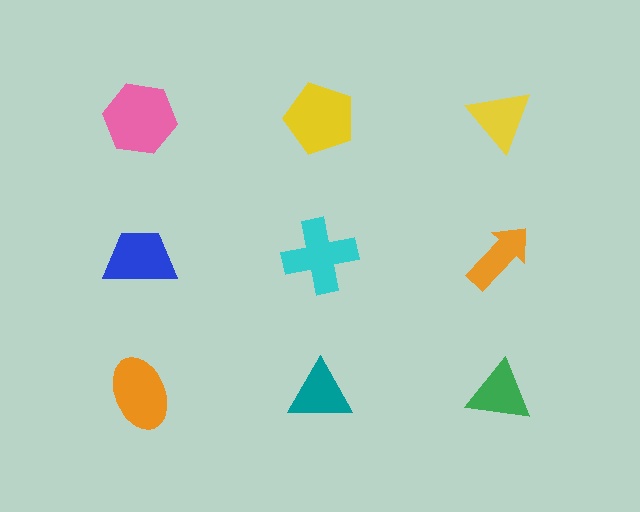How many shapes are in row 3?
3 shapes.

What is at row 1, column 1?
A pink hexagon.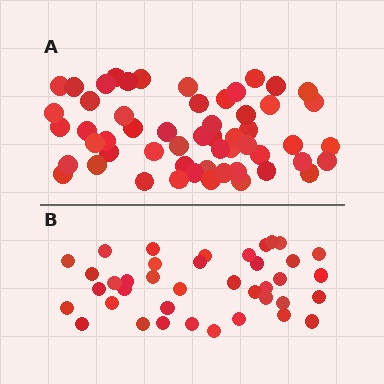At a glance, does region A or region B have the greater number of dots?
Region A (the top region) has more dots.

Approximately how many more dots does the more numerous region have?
Region A has approximately 15 more dots than region B.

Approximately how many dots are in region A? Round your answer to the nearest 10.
About 60 dots. (The exact count is 55, which rounds to 60.)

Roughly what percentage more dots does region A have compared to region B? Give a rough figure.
About 40% more.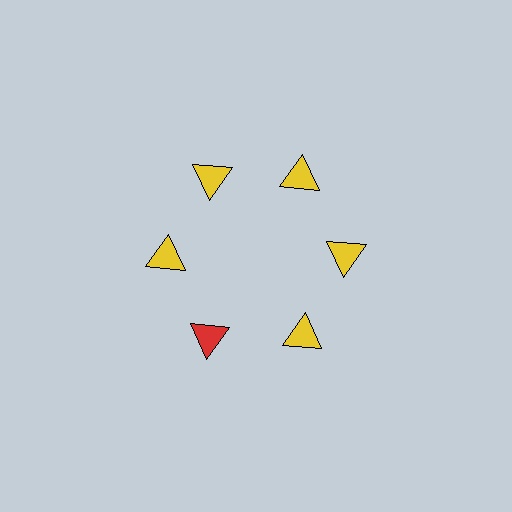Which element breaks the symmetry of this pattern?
The red triangle at roughly the 7 o'clock position breaks the symmetry. All other shapes are yellow triangles.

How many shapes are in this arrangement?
There are 6 shapes arranged in a ring pattern.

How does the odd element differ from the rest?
It has a different color: red instead of yellow.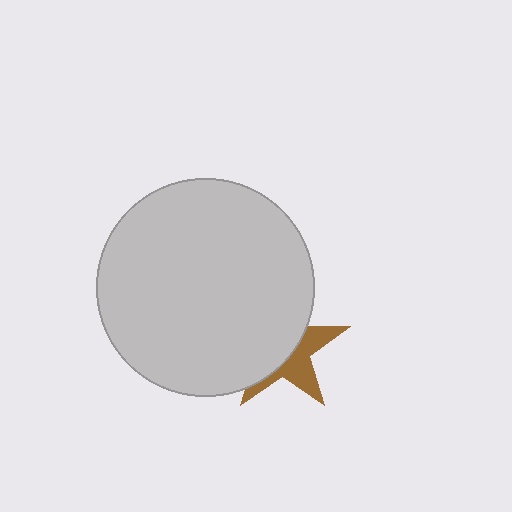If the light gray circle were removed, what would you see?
You would see the complete brown star.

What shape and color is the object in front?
The object in front is a light gray circle.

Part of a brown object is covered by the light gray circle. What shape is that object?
It is a star.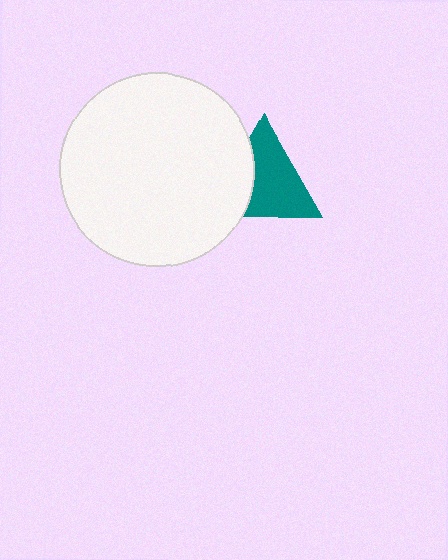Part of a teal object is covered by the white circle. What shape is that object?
It is a triangle.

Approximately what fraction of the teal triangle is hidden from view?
Roughly 32% of the teal triangle is hidden behind the white circle.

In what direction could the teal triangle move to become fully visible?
The teal triangle could move right. That would shift it out from behind the white circle entirely.